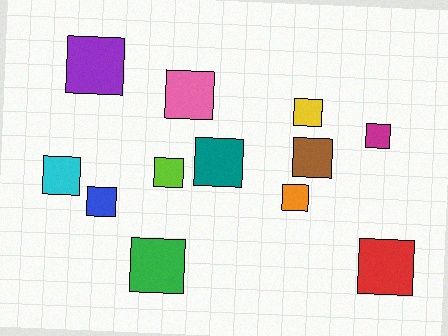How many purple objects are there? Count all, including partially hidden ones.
There is 1 purple object.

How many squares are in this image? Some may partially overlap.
There are 12 squares.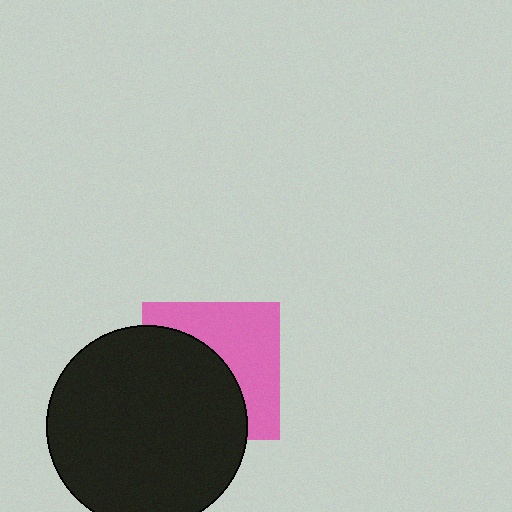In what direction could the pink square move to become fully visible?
The pink square could move toward the upper-right. That would shift it out from behind the black circle entirely.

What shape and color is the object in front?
The object in front is a black circle.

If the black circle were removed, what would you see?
You would see the complete pink square.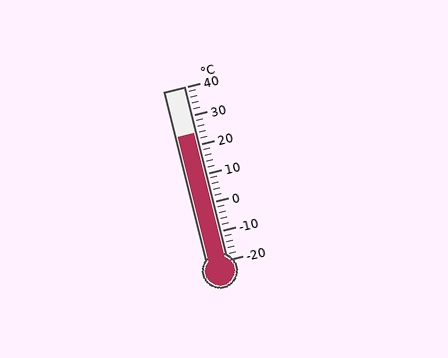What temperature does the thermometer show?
The thermometer shows approximately 24°C.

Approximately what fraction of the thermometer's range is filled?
The thermometer is filled to approximately 75% of its range.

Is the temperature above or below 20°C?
The temperature is above 20°C.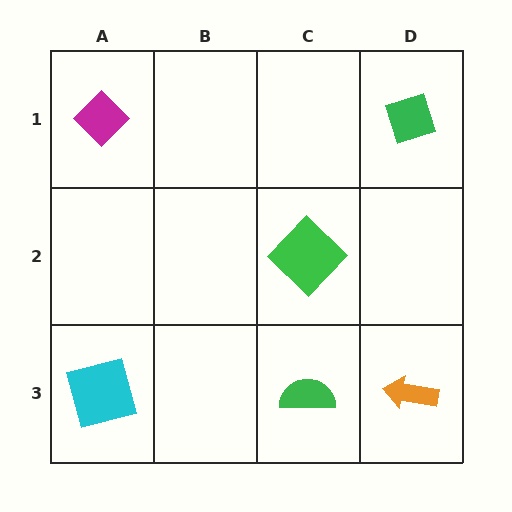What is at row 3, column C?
A green semicircle.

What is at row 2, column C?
A green diamond.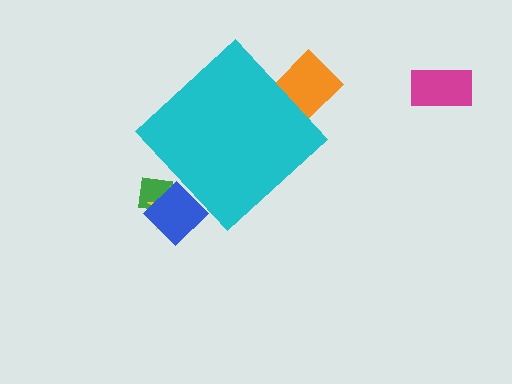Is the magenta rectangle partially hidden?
No, the magenta rectangle is fully visible.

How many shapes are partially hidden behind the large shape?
4 shapes are partially hidden.